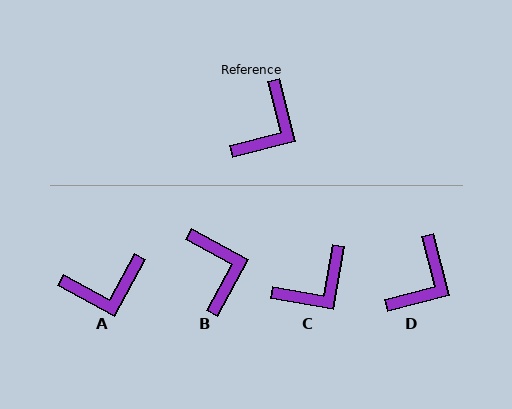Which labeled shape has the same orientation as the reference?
D.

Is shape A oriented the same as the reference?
No, it is off by about 43 degrees.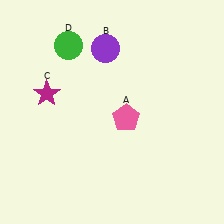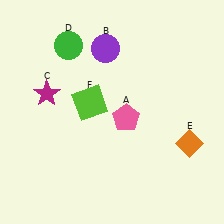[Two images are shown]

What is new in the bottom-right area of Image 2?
An orange diamond (E) was added in the bottom-right area of Image 2.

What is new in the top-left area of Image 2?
A lime square (F) was added in the top-left area of Image 2.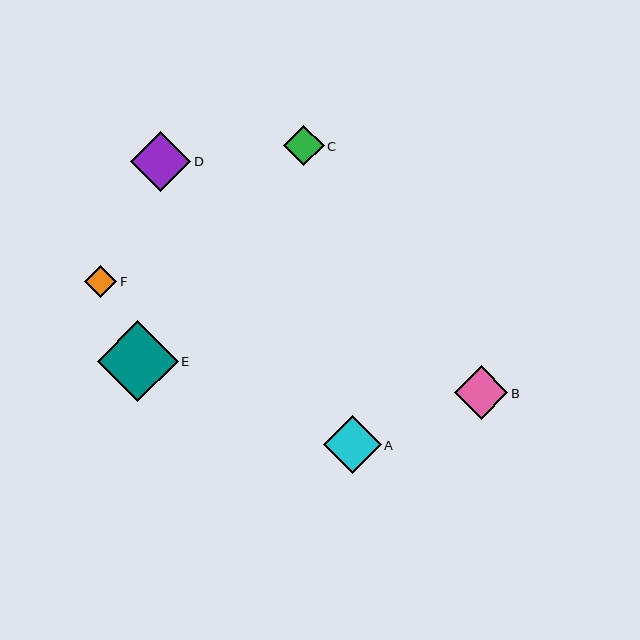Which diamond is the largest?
Diamond E is the largest with a size of approximately 81 pixels.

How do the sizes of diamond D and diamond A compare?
Diamond D and diamond A are approximately the same size.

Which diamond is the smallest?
Diamond F is the smallest with a size of approximately 32 pixels.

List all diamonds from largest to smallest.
From largest to smallest: E, D, A, B, C, F.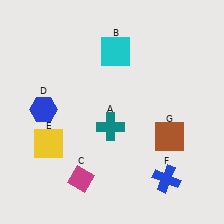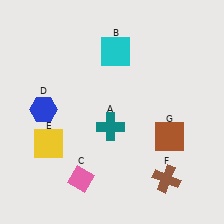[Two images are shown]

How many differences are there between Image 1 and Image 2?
There are 2 differences between the two images.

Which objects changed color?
C changed from magenta to pink. F changed from blue to brown.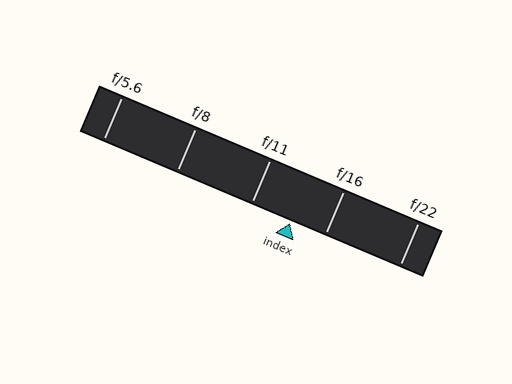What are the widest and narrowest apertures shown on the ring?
The widest aperture shown is f/5.6 and the narrowest is f/22.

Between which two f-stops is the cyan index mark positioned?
The index mark is between f/11 and f/16.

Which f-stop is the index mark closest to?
The index mark is closest to f/16.